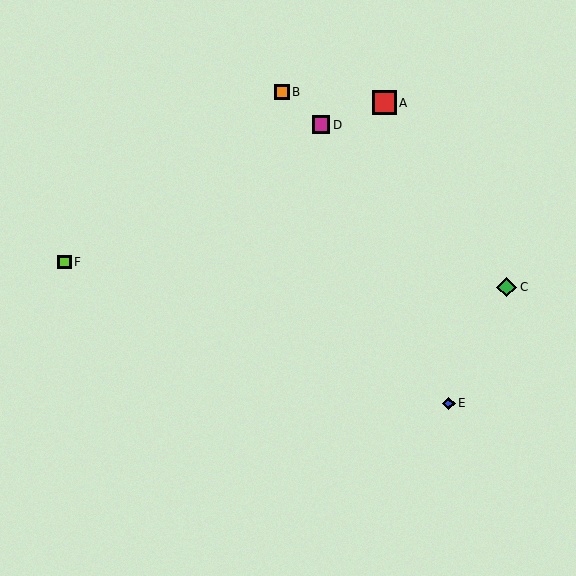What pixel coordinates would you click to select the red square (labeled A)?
Click at (384, 103) to select the red square A.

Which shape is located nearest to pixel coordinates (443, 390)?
The blue diamond (labeled E) at (449, 403) is nearest to that location.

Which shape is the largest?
The red square (labeled A) is the largest.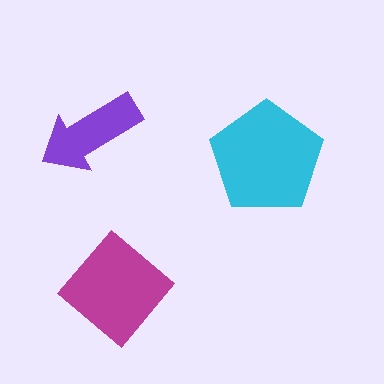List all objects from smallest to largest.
The purple arrow, the magenta diamond, the cyan pentagon.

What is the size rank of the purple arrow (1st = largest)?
3rd.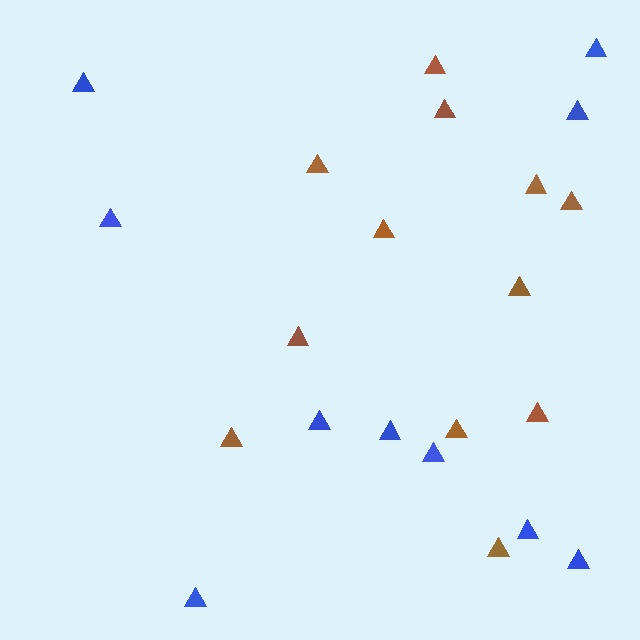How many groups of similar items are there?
There are 2 groups: one group of blue triangles (10) and one group of brown triangles (12).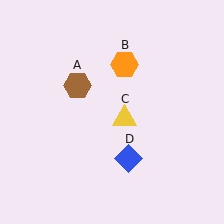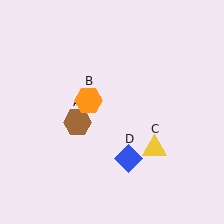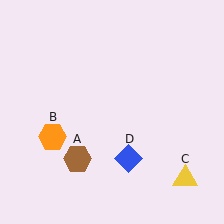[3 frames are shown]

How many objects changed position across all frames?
3 objects changed position: brown hexagon (object A), orange hexagon (object B), yellow triangle (object C).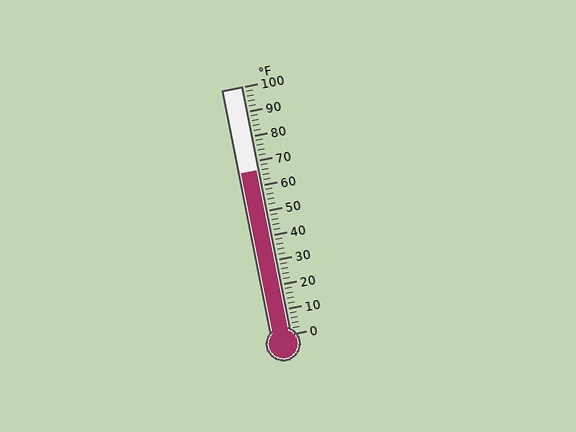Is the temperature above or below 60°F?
The temperature is above 60°F.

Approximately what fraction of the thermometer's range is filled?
The thermometer is filled to approximately 65% of its range.